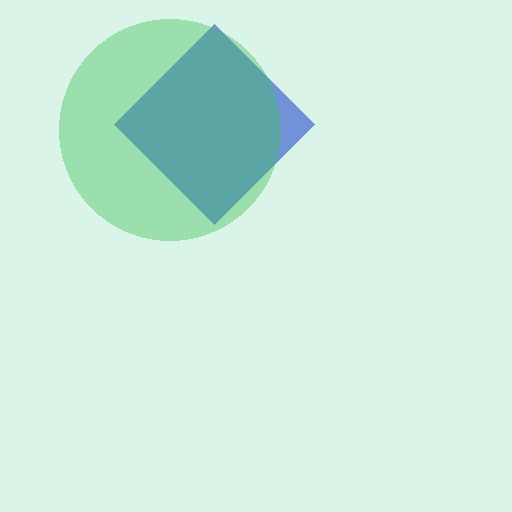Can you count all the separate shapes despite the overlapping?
Yes, there are 2 separate shapes.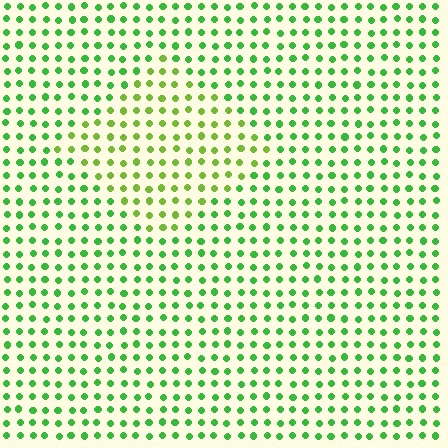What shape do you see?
I see a diamond.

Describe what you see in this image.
The image is filled with small green elements in a uniform arrangement. A diamond-shaped region is visible where the elements are tinted to a slightly different hue, forming a subtle color boundary.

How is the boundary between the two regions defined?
The boundary is defined purely by a slight shift in hue (about 31 degrees). Spacing, size, and orientation are identical on both sides.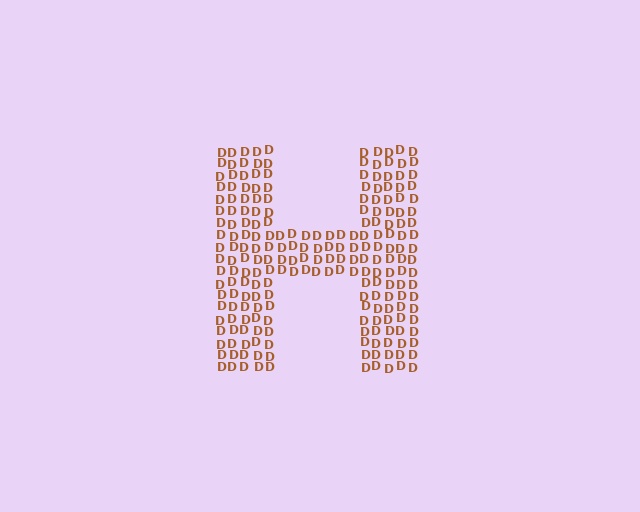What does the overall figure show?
The overall figure shows the letter H.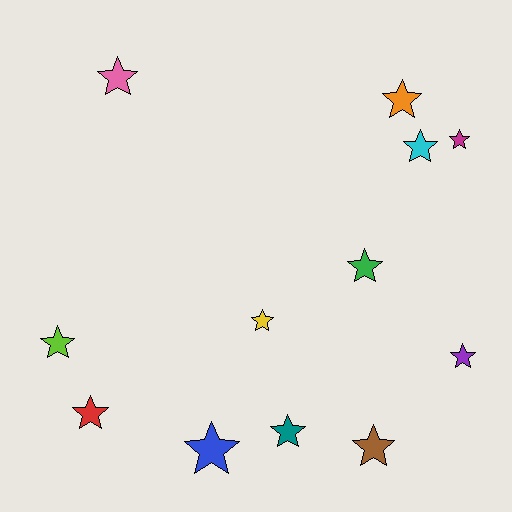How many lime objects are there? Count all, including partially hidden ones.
There is 1 lime object.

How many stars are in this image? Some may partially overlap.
There are 12 stars.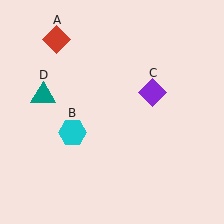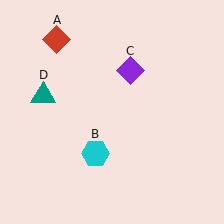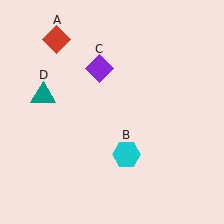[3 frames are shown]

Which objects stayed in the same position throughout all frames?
Red diamond (object A) and teal triangle (object D) remained stationary.